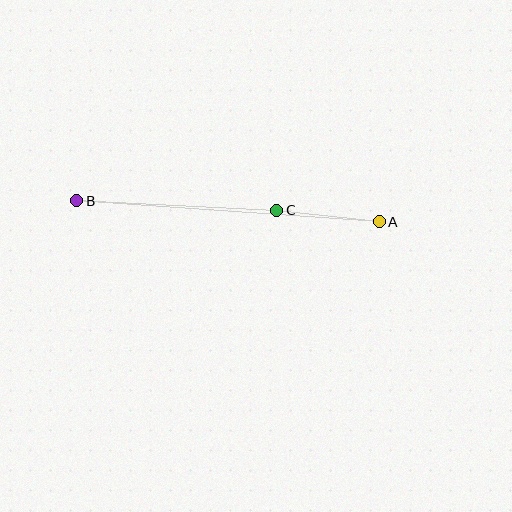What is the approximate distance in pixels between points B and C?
The distance between B and C is approximately 200 pixels.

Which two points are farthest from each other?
Points A and B are farthest from each other.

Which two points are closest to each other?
Points A and C are closest to each other.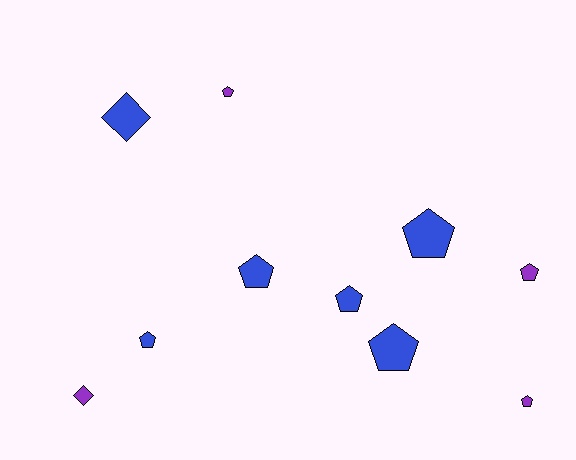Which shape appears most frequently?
Pentagon, with 8 objects.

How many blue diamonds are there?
There is 1 blue diamond.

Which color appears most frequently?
Blue, with 6 objects.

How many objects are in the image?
There are 10 objects.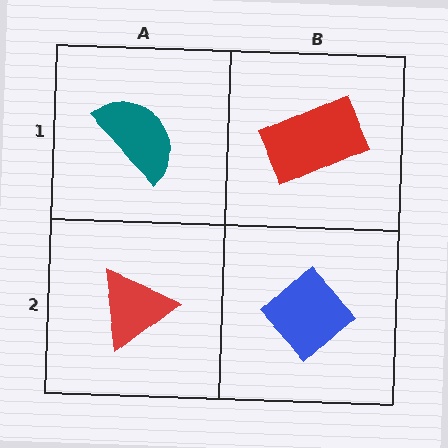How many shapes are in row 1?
2 shapes.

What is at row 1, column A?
A teal semicircle.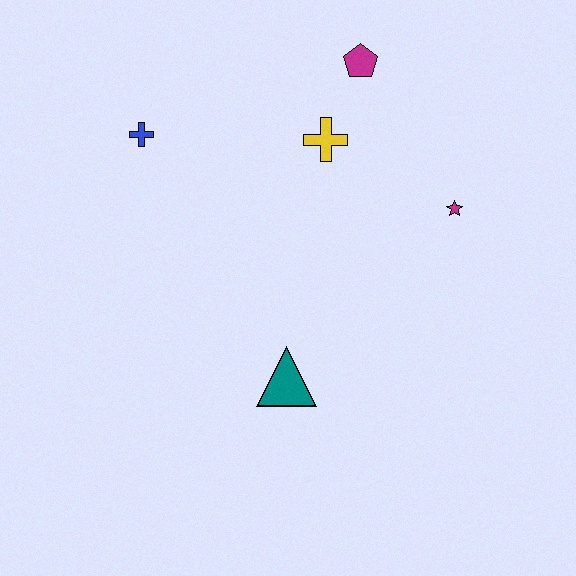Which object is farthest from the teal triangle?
The magenta pentagon is farthest from the teal triangle.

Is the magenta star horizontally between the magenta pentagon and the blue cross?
No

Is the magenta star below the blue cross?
Yes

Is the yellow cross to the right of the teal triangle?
Yes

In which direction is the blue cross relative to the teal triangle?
The blue cross is above the teal triangle.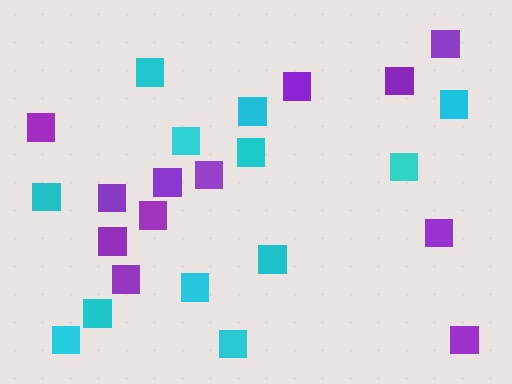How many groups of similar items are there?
There are 2 groups: one group of purple squares (12) and one group of cyan squares (12).